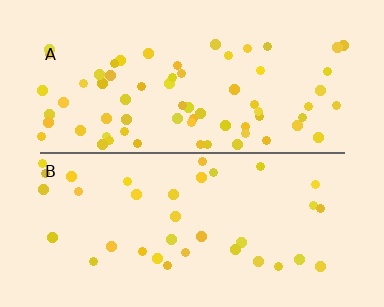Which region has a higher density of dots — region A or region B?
A (the top).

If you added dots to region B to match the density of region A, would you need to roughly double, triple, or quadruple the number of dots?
Approximately double.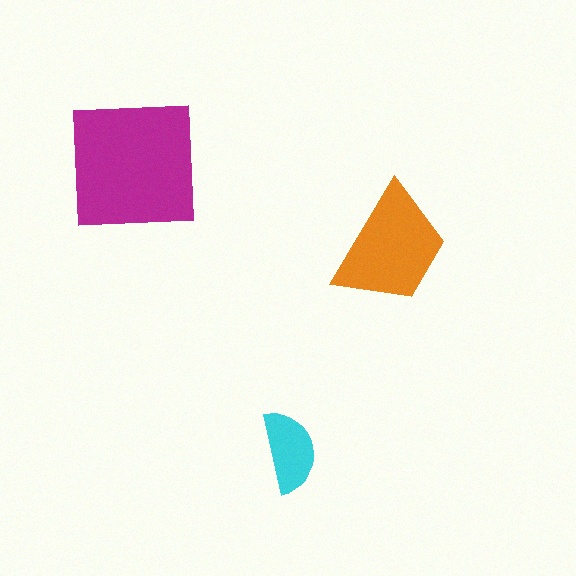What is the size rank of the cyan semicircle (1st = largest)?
3rd.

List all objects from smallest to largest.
The cyan semicircle, the orange trapezoid, the magenta square.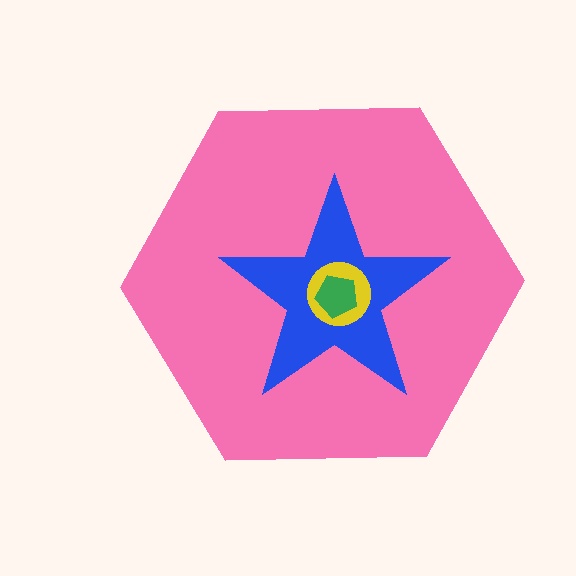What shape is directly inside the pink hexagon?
The blue star.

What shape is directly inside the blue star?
The yellow circle.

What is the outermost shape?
The pink hexagon.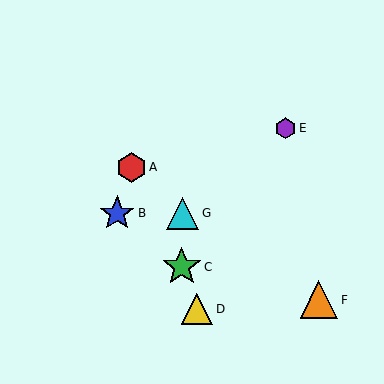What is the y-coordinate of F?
Object F is at y≈300.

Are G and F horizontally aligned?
No, G is at y≈213 and F is at y≈300.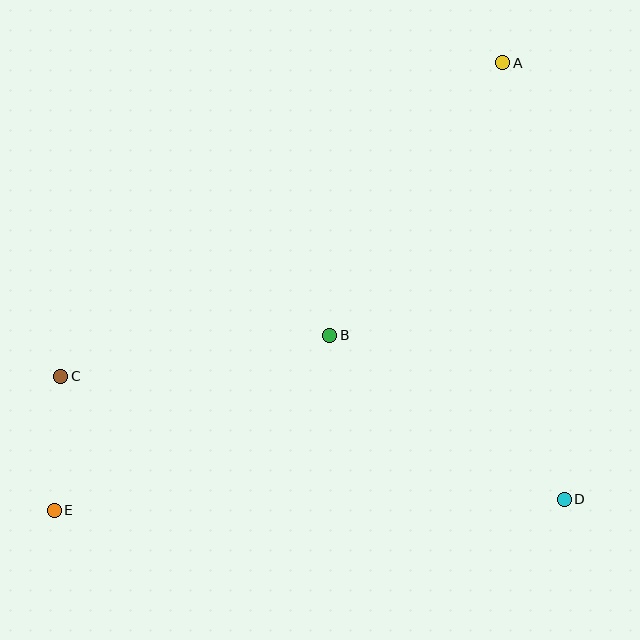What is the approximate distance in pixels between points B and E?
The distance between B and E is approximately 327 pixels.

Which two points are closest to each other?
Points C and E are closest to each other.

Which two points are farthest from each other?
Points A and E are farthest from each other.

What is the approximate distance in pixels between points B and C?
The distance between B and C is approximately 272 pixels.